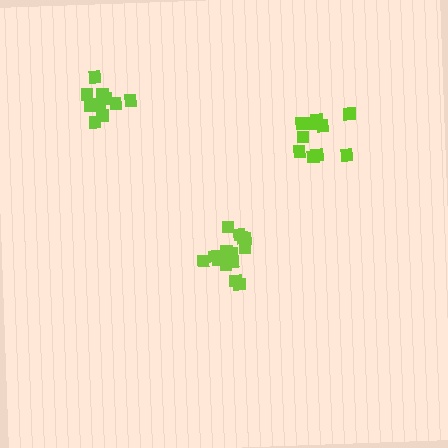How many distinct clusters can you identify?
There are 3 distinct clusters.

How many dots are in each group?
Group 1: 11 dots, Group 2: 15 dots, Group 3: 10 dots (36 total).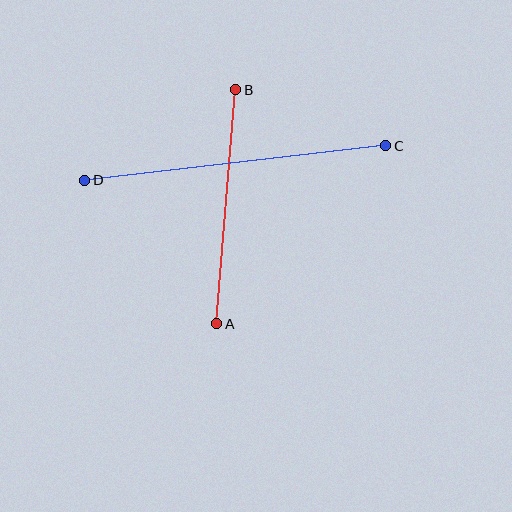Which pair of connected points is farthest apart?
Points C and D are farthest apart.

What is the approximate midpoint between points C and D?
The midpoint is at approximately (235, 163) pixels.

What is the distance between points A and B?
The distance is approximately 235 pixels.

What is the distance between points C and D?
The distance is approximately 303 pixels.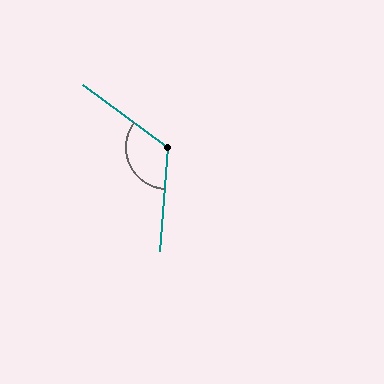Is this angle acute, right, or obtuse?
It is obtuse.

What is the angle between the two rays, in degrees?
Approximately 122 degrees.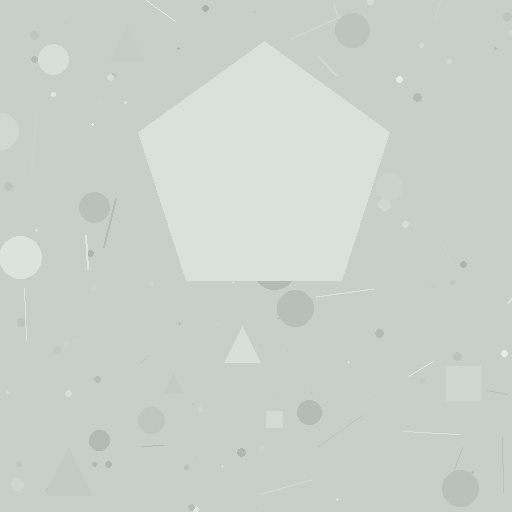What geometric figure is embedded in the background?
A pentagon is embedded in the background.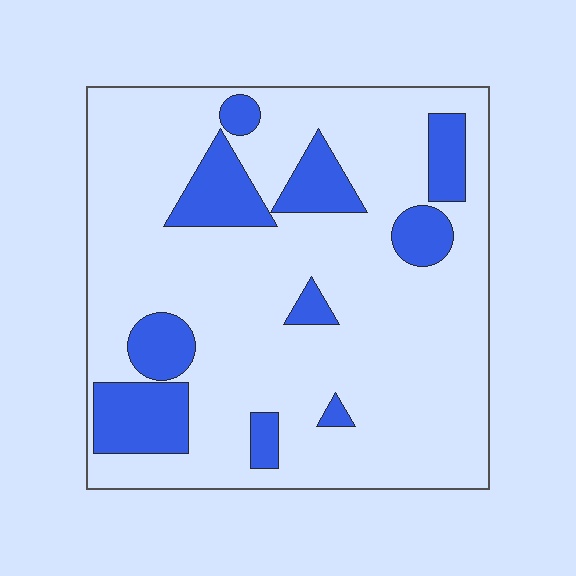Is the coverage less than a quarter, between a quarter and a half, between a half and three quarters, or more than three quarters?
Less than a quarter.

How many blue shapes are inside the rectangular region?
10.